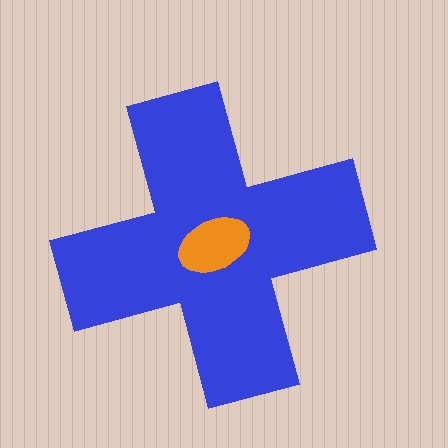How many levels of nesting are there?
2.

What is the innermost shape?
The orange ellipse.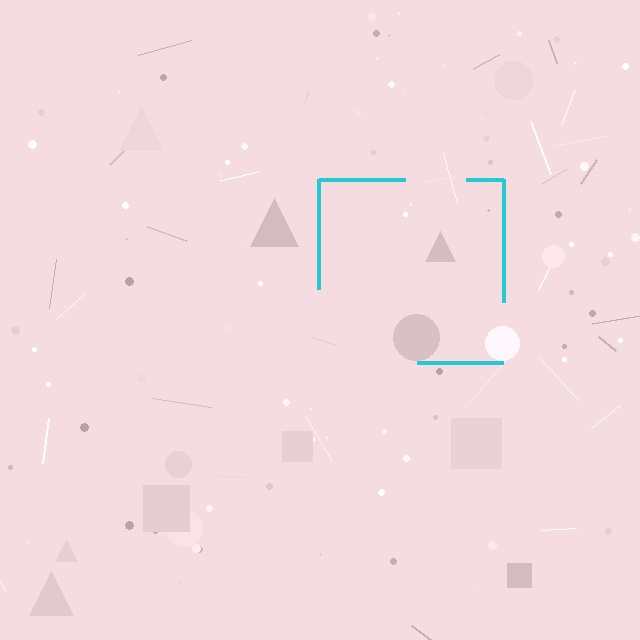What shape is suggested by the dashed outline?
The dashed outline suggests a square.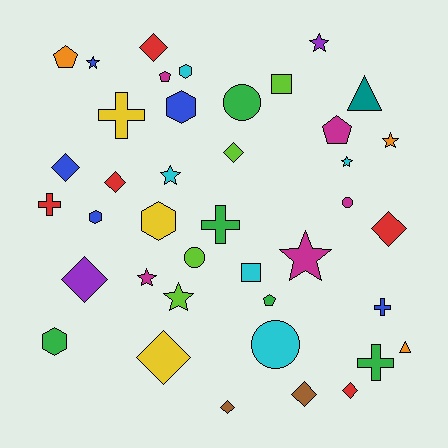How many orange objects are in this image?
There are 3 orange objects.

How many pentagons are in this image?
There are 4 pentagons.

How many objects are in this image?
There are 40 objects.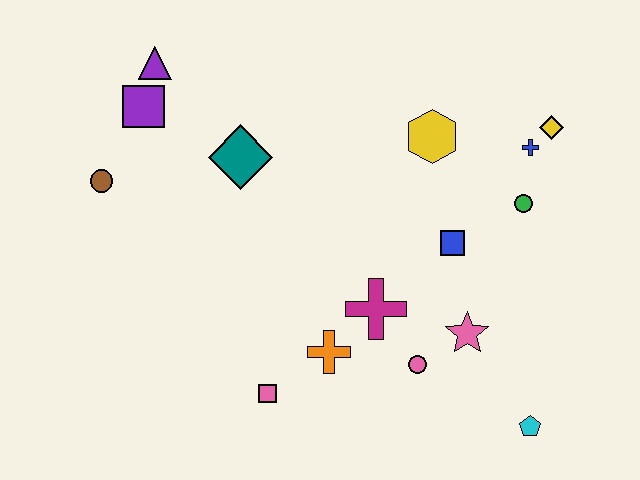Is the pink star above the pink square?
Yes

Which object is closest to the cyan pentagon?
The pink star is closest to the cyan pentagon.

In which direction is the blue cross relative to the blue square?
The blue cross is above the blue square.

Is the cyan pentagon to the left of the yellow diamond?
Yes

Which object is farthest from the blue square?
The brown circle is farthest from the blue square.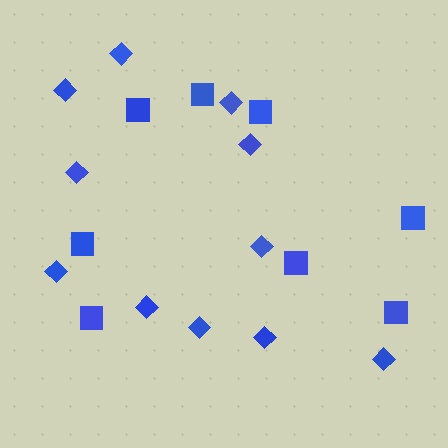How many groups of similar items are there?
There are 2 groups: one group of squares (8) and one group of diamonds (11).